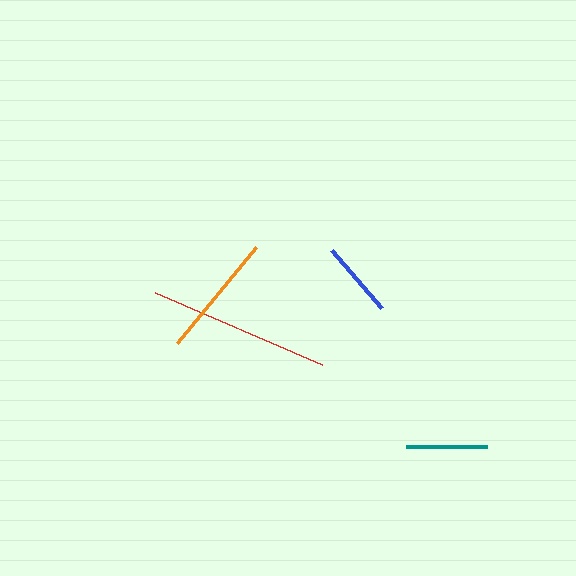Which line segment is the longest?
The red line is the longest at approximately 182 pixels.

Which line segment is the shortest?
The blue line is the shortest at approximately 77 pixels.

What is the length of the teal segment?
The teal segment is approximately 81 pixels long.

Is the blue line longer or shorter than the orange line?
The orange line is longer than the blue line.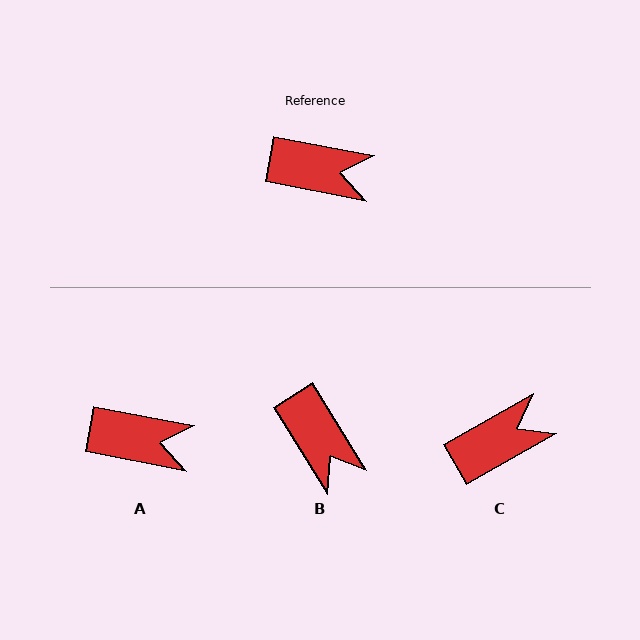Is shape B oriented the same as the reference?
No, it is off by about 47 degrees.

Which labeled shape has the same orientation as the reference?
A.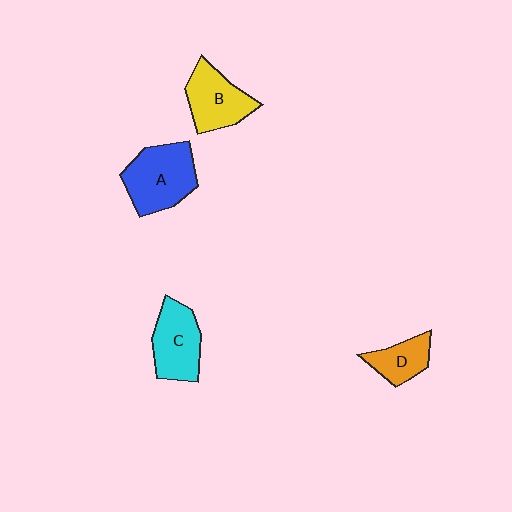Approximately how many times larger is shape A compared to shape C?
Approximately 1.2 times.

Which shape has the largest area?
Shape A (blue).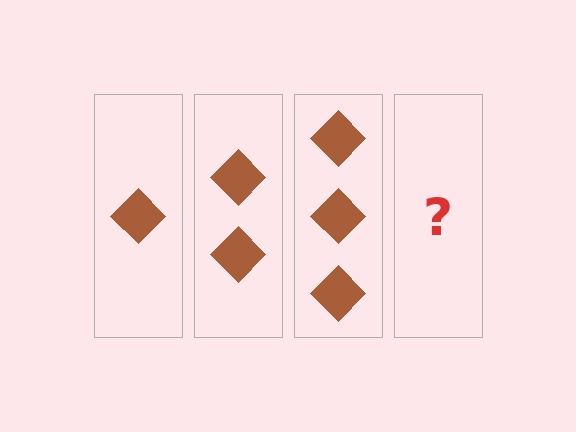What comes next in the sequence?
The next element should be 4 diamonds.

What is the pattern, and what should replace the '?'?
The pattern is that each step adds one more diamond. The '?' should be 4 diamonds.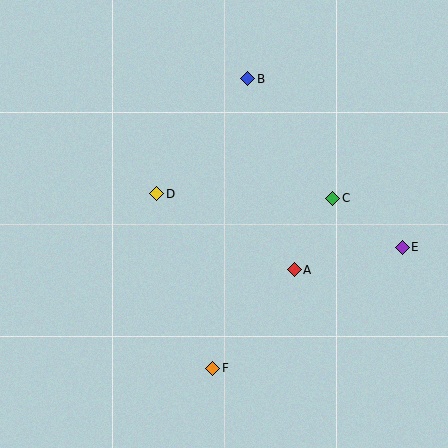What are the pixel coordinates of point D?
Point D is at (157, 194).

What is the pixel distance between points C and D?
The distance between C and D is 176 pixels.